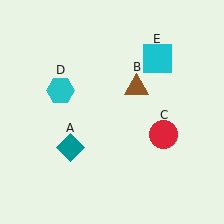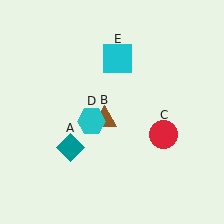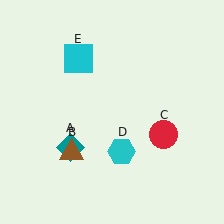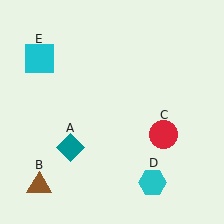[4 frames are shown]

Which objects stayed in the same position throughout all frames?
Teal diamond (object A) and red circle (object C) remained stationary.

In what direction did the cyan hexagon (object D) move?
The cyan hexagon (object D) moved down and to the right.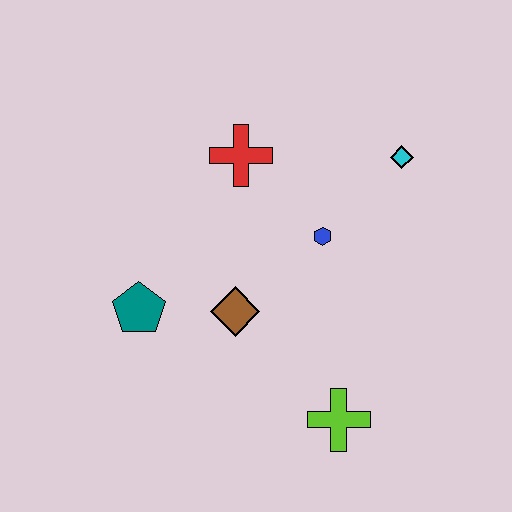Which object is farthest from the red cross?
The lime cross is farthest from the red cross.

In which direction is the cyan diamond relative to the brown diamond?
The cyan diamond is to the right of the brown diamond.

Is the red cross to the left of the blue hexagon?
Yes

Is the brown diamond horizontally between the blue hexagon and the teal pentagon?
Yes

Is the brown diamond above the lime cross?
Yes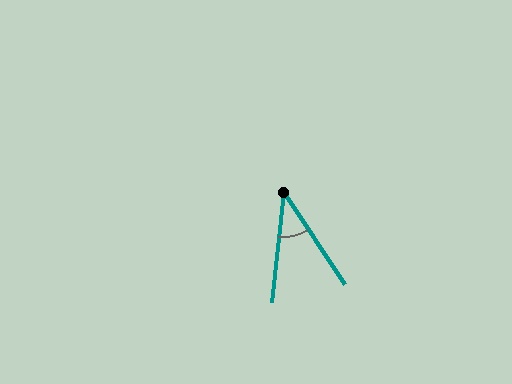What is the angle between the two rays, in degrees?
Approximately 40 degrees.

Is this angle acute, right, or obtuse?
It is acute.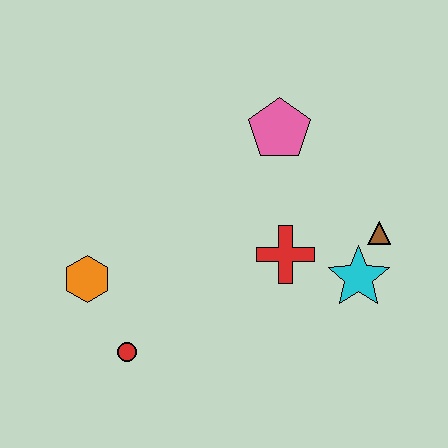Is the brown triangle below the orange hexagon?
No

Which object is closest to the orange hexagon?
The red circle is closest to the orange hexagon.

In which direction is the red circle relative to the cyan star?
The red circle is to the left of the cyan star.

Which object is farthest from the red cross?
The orange hexagon is farthest from the red cross.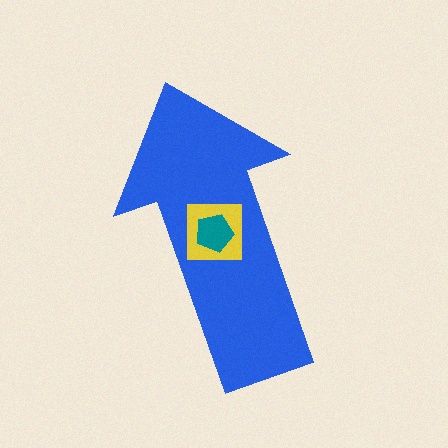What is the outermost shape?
The blue arrow.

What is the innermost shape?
The teal pentagon.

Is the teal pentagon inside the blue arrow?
Yes.